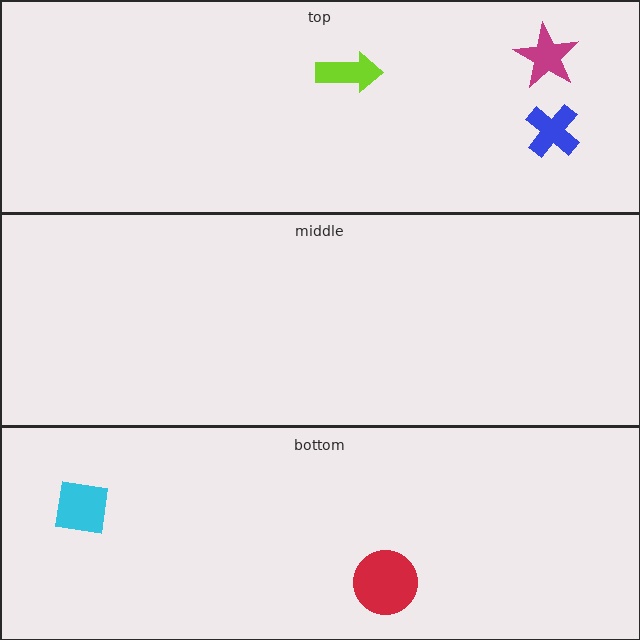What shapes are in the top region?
The lime arrow, the magenta star, the blue cross.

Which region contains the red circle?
The bottom region.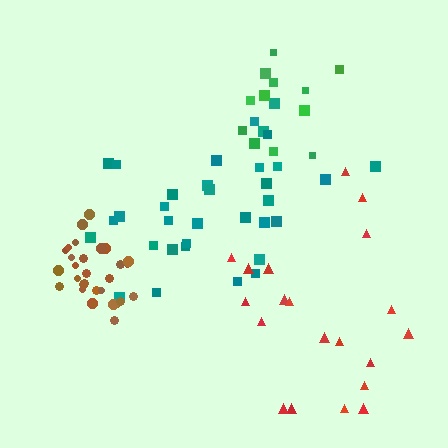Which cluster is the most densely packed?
Brown.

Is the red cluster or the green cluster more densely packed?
Green.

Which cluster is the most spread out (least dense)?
Red.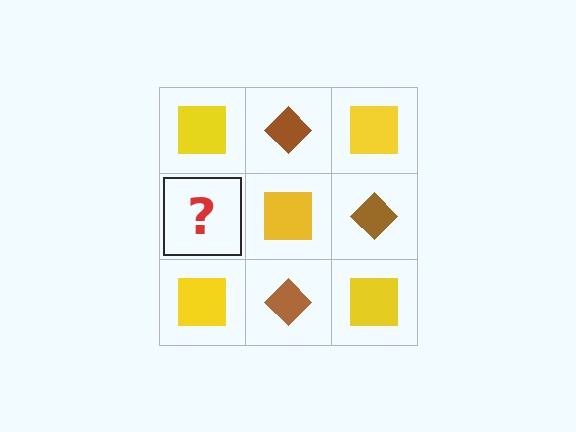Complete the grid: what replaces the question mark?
The question mark should be replaced with a brown diamond.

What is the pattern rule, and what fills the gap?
The rule is that it alternates yellow square and brown diamond in a checkerboard pattern. The gap should be filled with a brown diamond.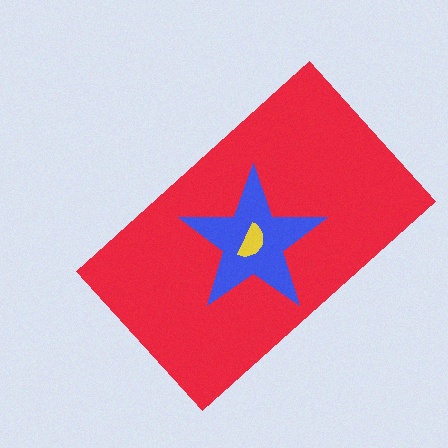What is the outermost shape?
The red rectangle.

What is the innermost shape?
The yellow semicircle.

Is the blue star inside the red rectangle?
Yes.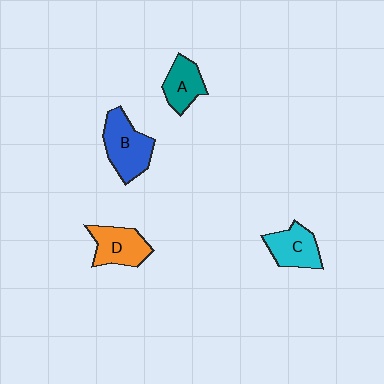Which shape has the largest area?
Shape B (blue).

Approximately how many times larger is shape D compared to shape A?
Approximately 1.2 times.